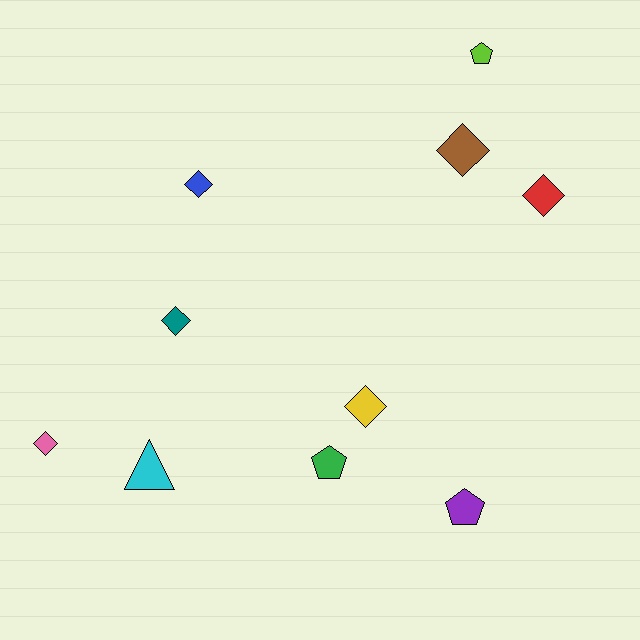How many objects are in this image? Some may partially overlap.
There are 10 objects.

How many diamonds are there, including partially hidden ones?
There are 6 diamonds.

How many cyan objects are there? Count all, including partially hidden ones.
There is 1 cyan object.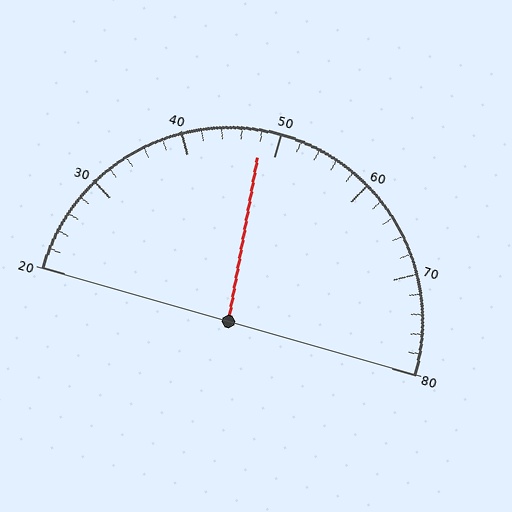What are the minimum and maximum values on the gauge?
The gauge ranges from 20 to 80.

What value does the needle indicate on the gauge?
The needle indicates approximately 48.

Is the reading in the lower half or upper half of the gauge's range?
The reading is in the lower half of the range (20 to 80).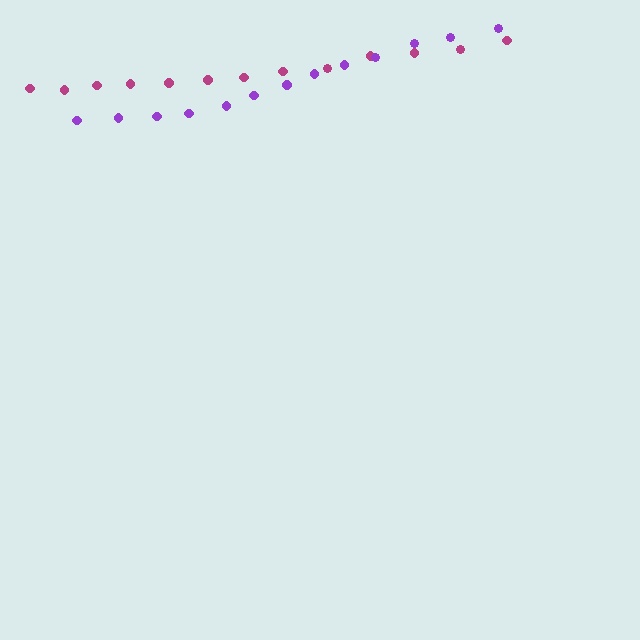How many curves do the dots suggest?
There are 2 distinct paths.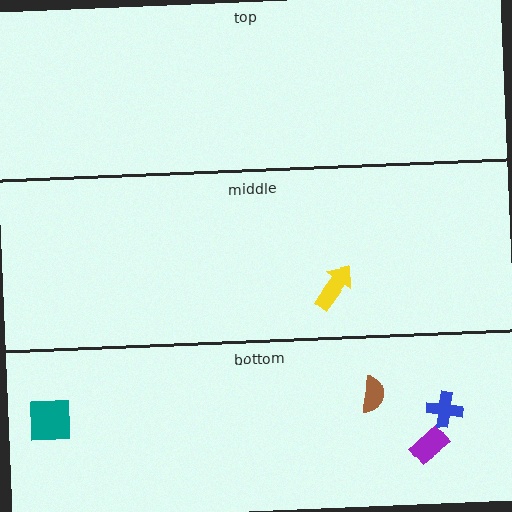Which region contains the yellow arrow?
The middle region.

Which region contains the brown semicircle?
The bottom region.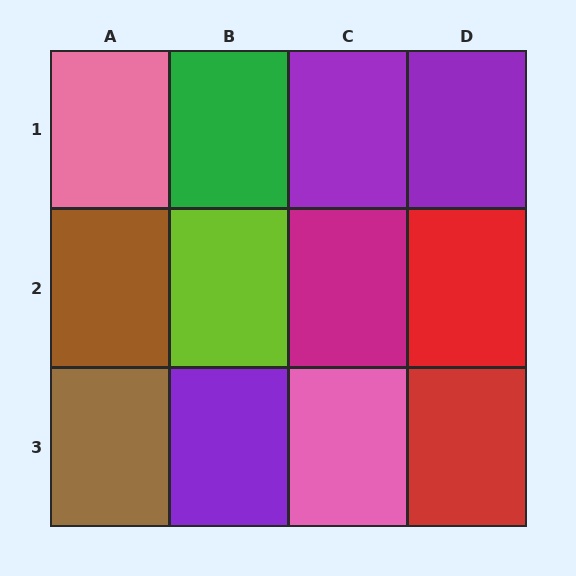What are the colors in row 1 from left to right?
Pink, green, purple, purple.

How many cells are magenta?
1 cell is magenta.